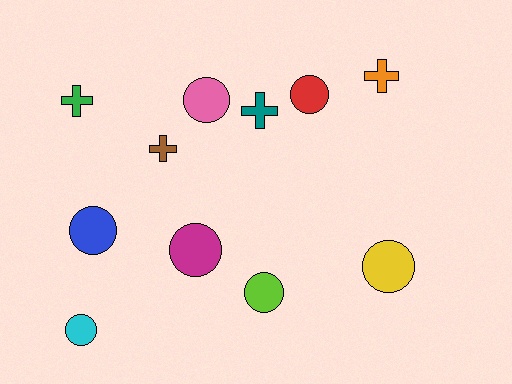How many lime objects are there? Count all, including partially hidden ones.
There is 1 lime object.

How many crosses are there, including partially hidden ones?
There are 4 crosses.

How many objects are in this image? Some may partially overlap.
There are 11 objects.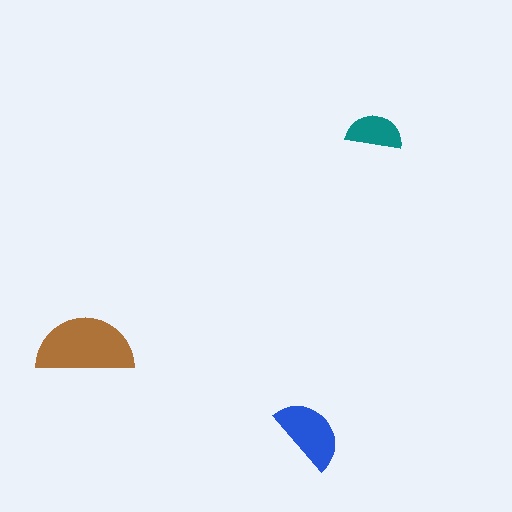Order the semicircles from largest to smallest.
the brown one, the blue one, the teal one.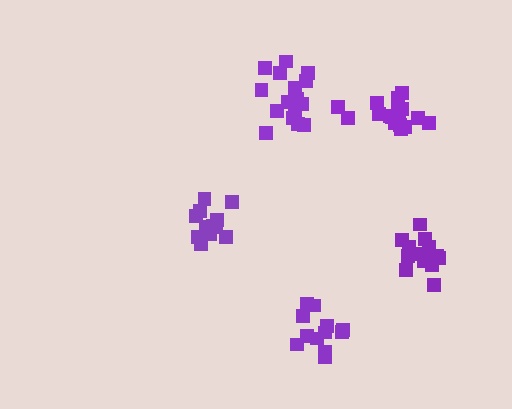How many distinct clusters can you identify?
There are 5 distinct clusters.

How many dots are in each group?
Group 1: 13 dots, Group 2: 12 dots, Group 3: 13 dots, Group 4: 16 dots, Group 5: 17 dots (71 total).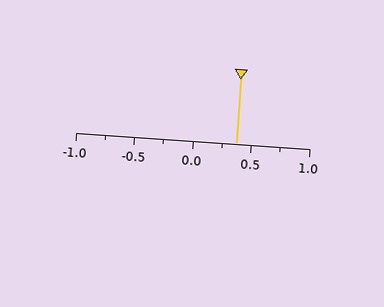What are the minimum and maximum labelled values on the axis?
The axis runs from -1.0 to 1.0.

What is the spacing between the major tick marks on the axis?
The major ticks are spaced 0.5 apart.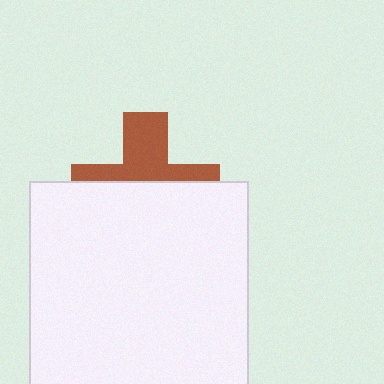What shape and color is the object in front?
The object in front is a white rectangle.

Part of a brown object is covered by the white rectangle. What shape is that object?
It is a cross.